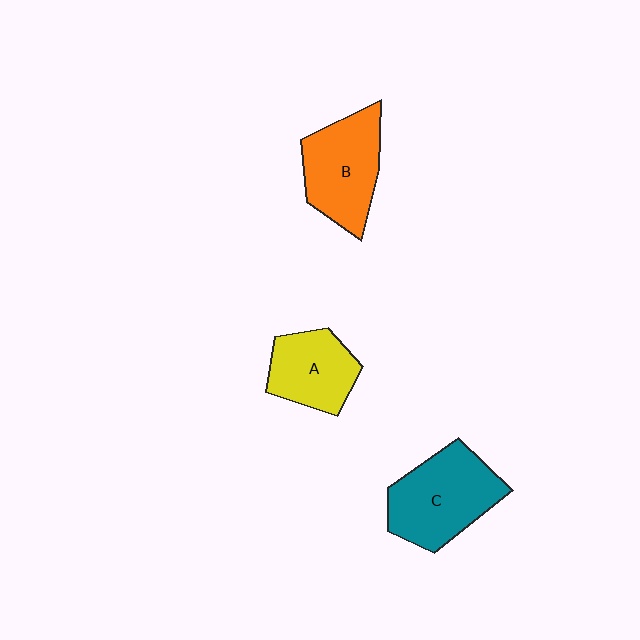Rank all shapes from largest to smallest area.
From largest to smallest: C (teal), B (orange), A (yellow).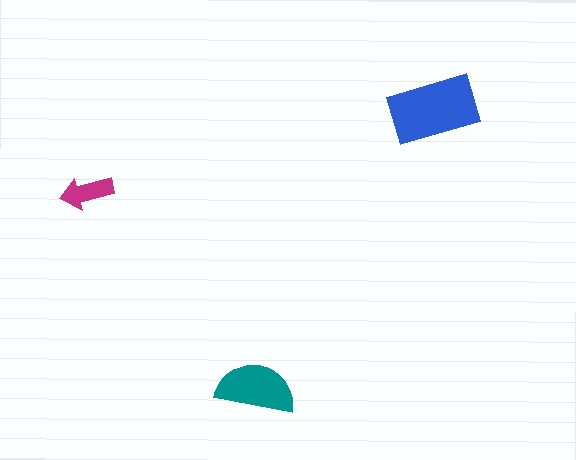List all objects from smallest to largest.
The magenta arrow, the teal semicircle, the blue rectangle.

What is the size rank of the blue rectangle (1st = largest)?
1st.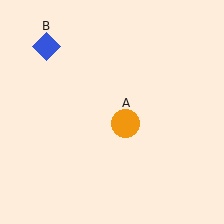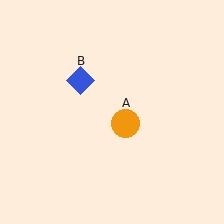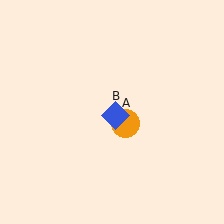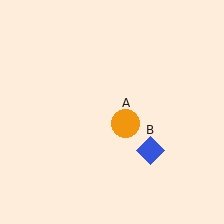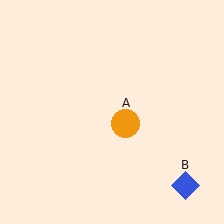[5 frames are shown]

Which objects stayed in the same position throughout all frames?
Orange circle (object A) remained stationary.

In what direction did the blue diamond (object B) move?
The blue diamond (object B) moved down and to the right.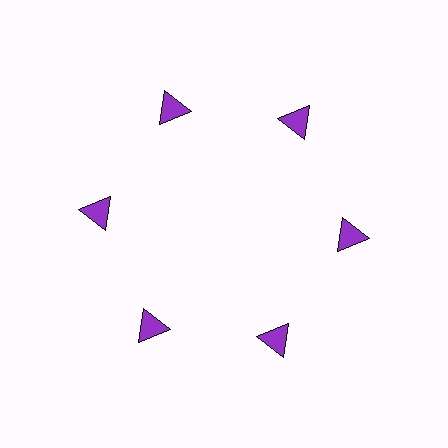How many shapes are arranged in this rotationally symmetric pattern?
There are 6 shapes, arranged in 6 groups of 1.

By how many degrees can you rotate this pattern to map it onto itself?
The pattern maps onto itself every 60 degrees of rotation.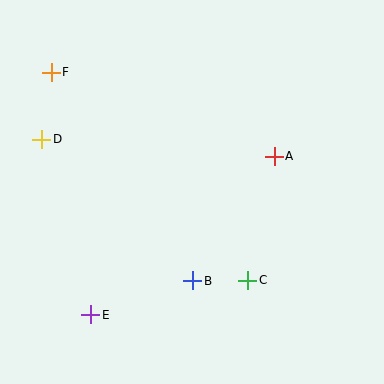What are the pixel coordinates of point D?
Point D is at (42, 139).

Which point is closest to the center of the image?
Point B at (193, 281) is closest to the center.